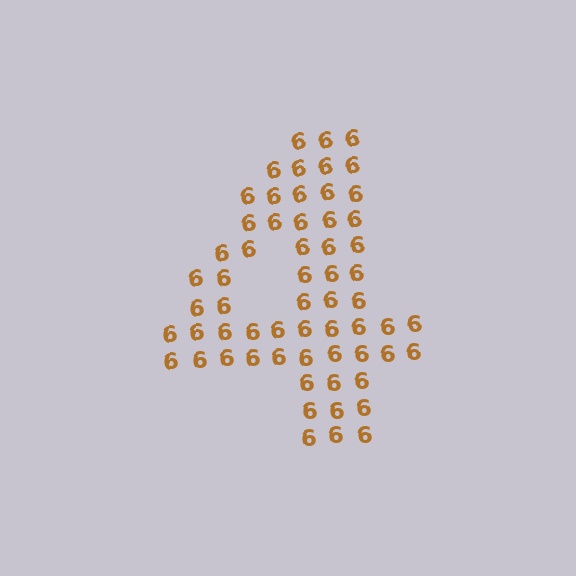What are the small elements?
The small elements are digit 6's.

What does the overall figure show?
The overall figure shows the digit 4.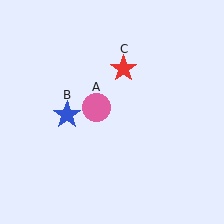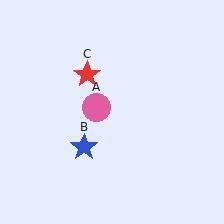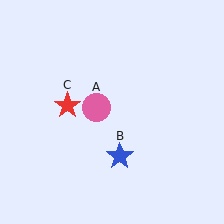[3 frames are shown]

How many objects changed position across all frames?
2 objects changed position: blue star (object B), red star (object C).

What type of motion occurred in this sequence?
The blue star (object B), red star (object C) rotated counterclockwise around the center of the scene.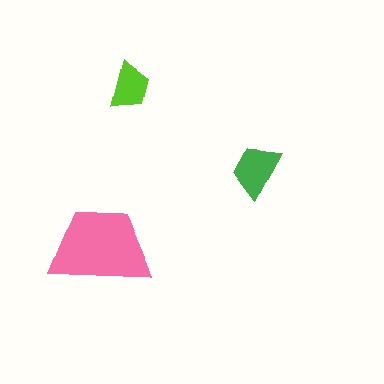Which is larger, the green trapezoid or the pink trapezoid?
The pink one.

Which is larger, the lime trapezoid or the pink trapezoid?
The pink one.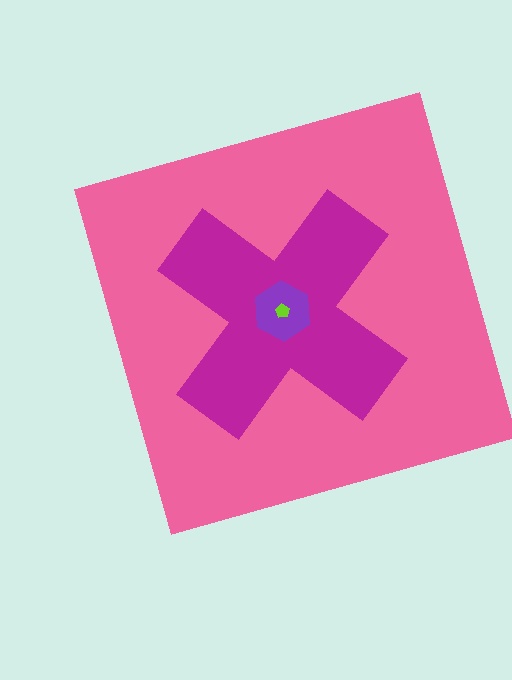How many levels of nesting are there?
4.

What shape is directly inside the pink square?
The magenta cross.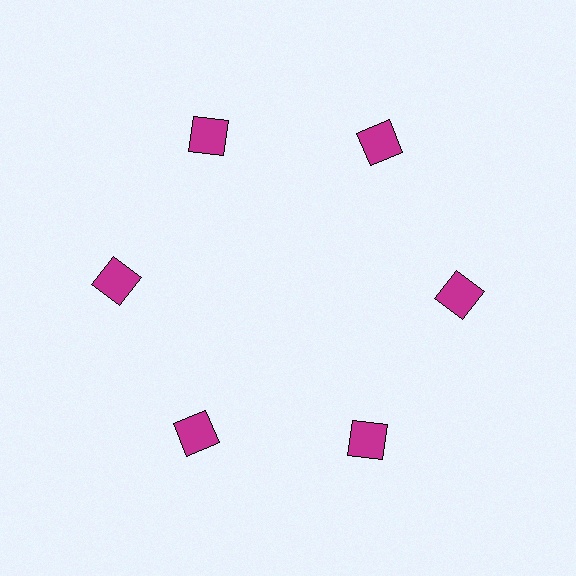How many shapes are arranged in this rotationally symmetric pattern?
There are 6 shapes, arranged in 6 groups of 1.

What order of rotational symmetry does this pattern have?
This pattern has 6-fold rotational symmetry.